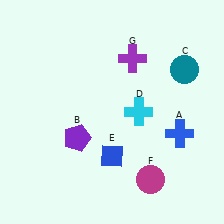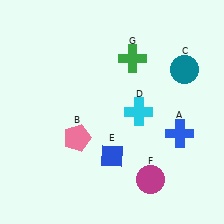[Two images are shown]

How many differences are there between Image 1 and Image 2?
There are 2 differences between the two images.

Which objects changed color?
B changed from purple to pink. G changed from purple to green.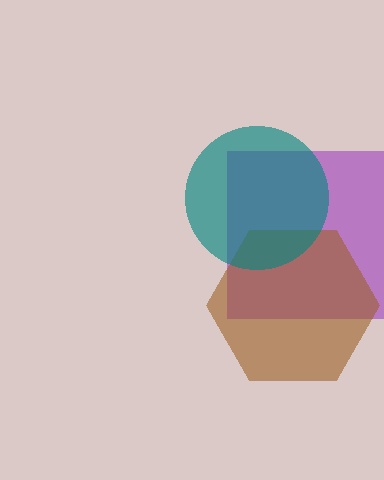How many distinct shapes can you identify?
There are 3 distinct shapes: a purple square, a brown hexagon, a teal circle.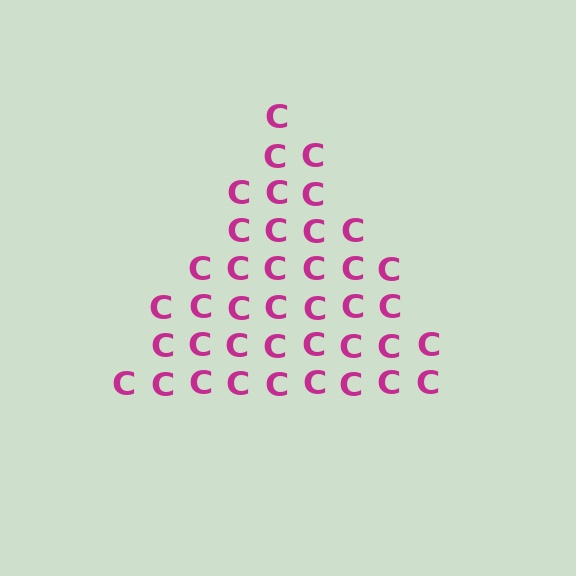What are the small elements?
The small elements are letter C's.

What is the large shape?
The large shape is a triangle.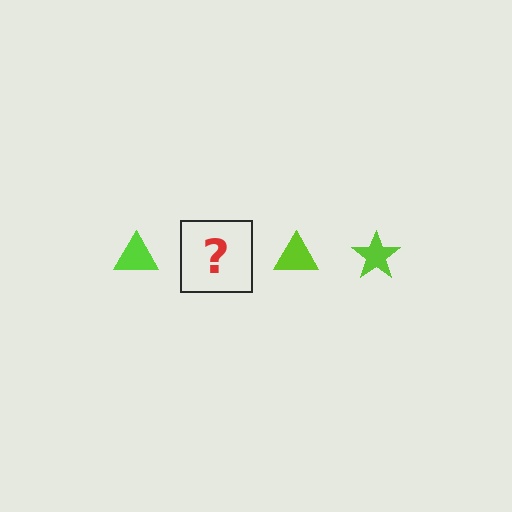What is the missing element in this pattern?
The missing element is a lime star.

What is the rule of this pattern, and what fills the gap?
The rule is that the pattern cycles through triangle, star shapes in lime. The gap should be filled with a lime star.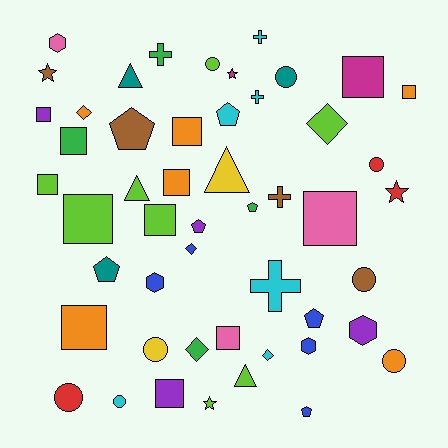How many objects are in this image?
There are 50 objects.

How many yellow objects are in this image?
There are 2 yellow objects.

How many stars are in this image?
There are 4 stars.